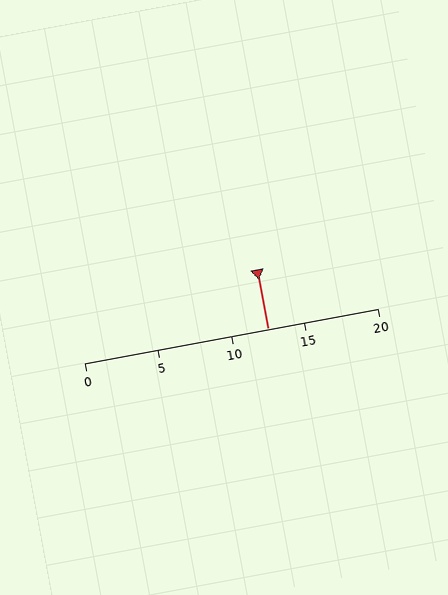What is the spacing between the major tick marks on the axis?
The major ticks are spaced 5 apart.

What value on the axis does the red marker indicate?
The marker indicates approximately 12.5.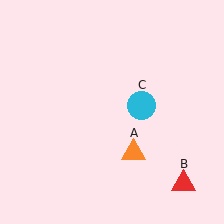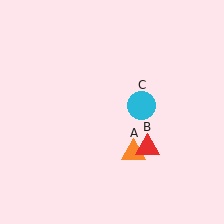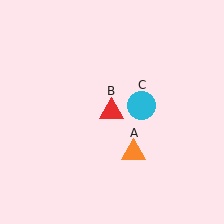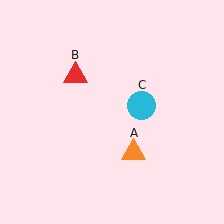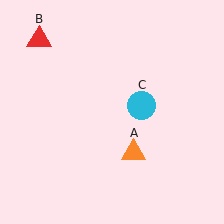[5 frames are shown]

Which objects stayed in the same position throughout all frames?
Orange triangle (object A) and cyan circle (object C) remained stationary.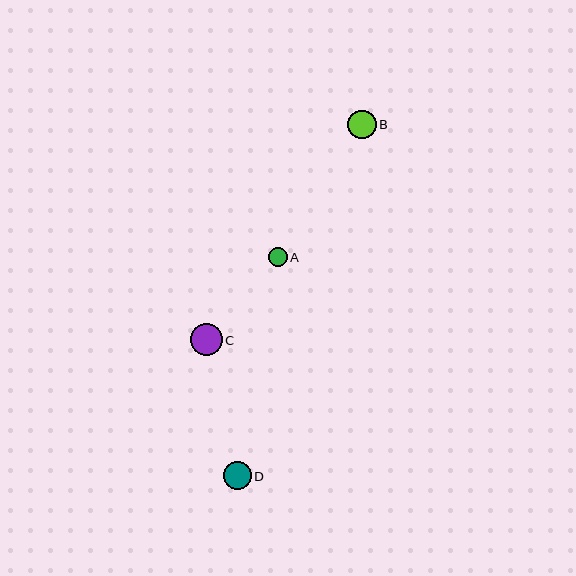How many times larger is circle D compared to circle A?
Circle D is approximately 1.5 times the size of circle A.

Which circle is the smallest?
Circle A is the smallest with a size of approximately 19 pixels.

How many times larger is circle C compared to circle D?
Circle C is approximately 1.1 times the size of circle D.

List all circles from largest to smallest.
From largest to smallest: C, B, D, A.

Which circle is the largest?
Circle C is the largest with a size of approximately 31 pixels.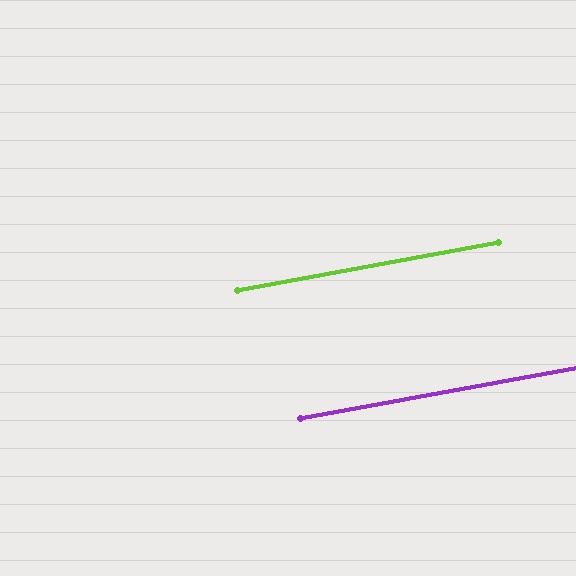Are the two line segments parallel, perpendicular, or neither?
Parallel — their directions differ by only 0.2°.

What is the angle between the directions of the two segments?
Approximately 0 degrees.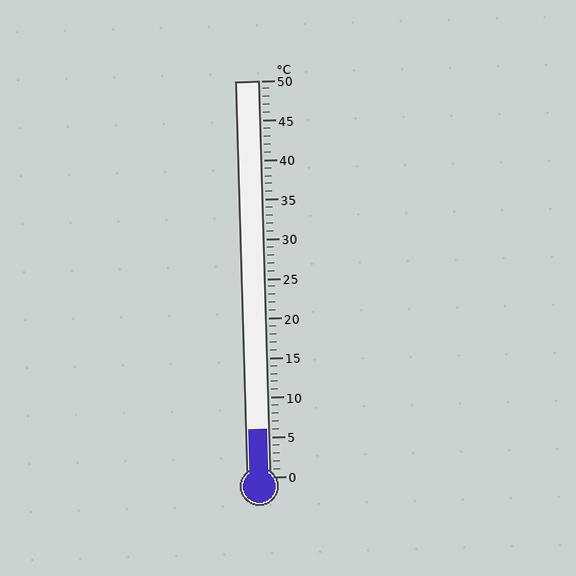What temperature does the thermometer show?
The thermometer shows approximately 6°C.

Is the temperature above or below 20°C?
The temperature is below 20°C.